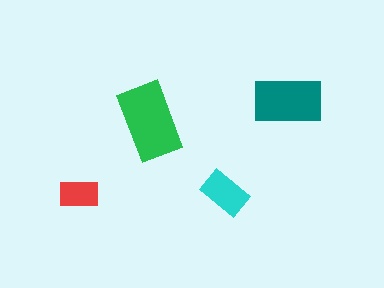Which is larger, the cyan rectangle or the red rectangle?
The cyan one.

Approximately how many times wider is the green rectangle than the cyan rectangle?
About 1.5 times wider.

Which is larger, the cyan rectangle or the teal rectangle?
The teal one.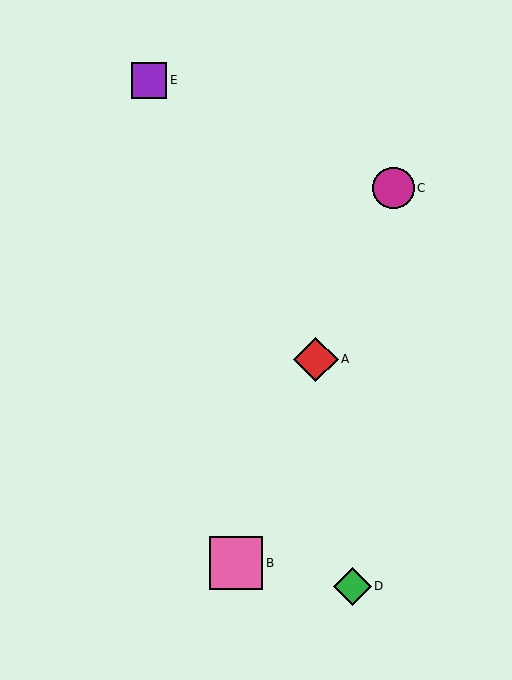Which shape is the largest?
The pink square (labeled B) is the largest.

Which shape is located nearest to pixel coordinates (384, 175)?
The magenta circle (labeled C) at (393, 188) is nearest to that location.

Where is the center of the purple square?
The center of the purple square is at (149, 80).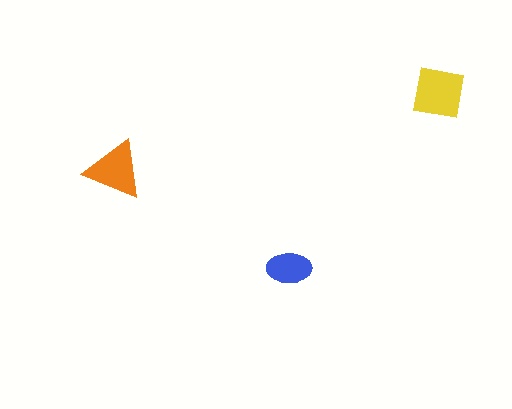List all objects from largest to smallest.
The yellow square, the orange triangle, the blue ellipse.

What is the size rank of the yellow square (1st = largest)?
1st.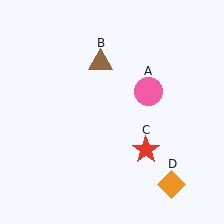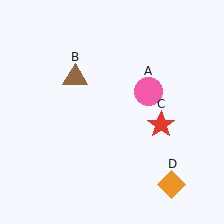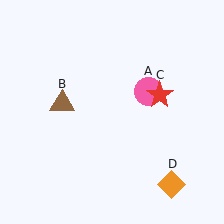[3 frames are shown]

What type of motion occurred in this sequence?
The brown triangle (object B), red star (object C) rotated counterclockwise around the center of the scene.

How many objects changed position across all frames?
2 objects changed position: brown triangle (object B), red star (object C).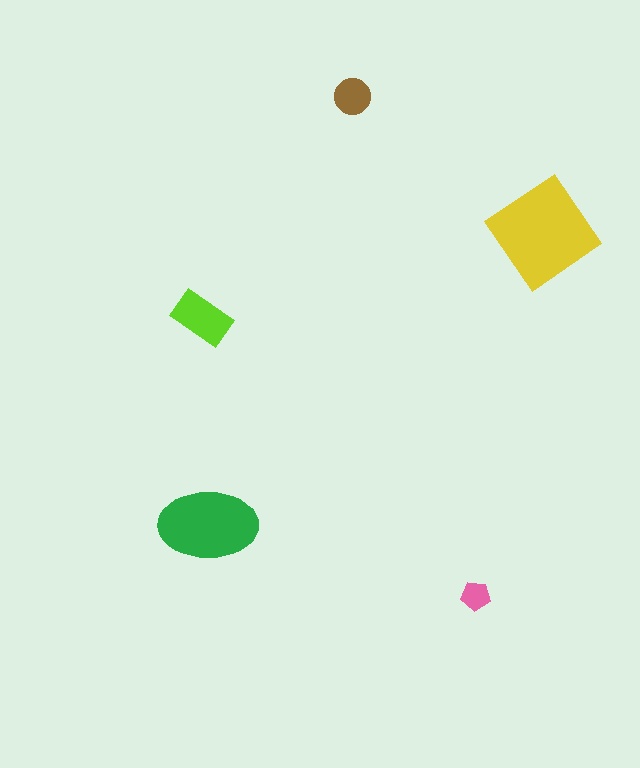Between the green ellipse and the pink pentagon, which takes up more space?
The green ellipse.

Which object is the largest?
The yellow diamond.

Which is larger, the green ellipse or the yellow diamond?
The yellow diamond.